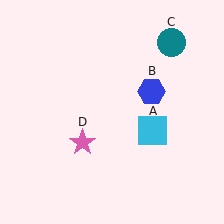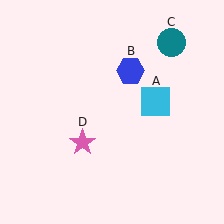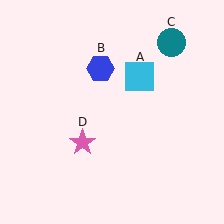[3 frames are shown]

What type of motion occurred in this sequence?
The cyan square (object A), blue hexagon (object B) rotated counterclockwise around the center of the scene.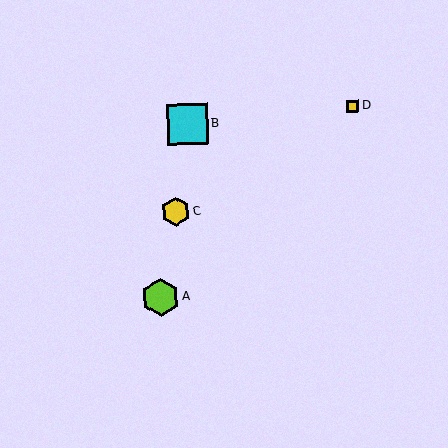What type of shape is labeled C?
Shape C is a yellow hexagon.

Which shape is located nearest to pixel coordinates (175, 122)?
The cyan square (labeled B) at (188, 124) is nearest to that location.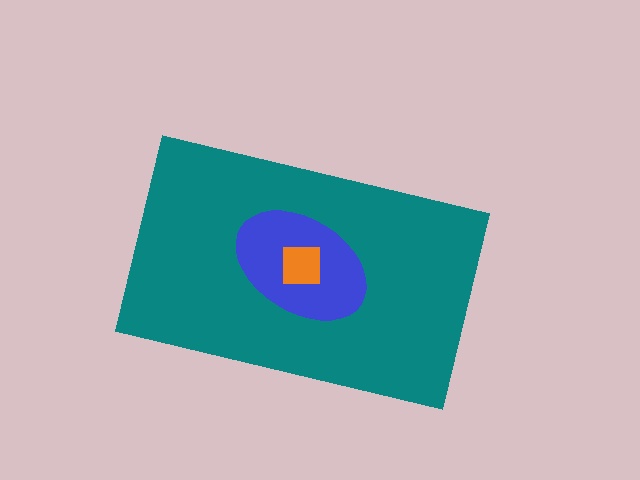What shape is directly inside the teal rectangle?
The blue ellipse.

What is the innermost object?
The orange square.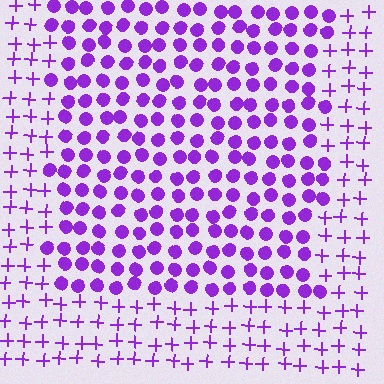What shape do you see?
I see a rectangle.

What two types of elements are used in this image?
The image uses circles inside the rectangle region and plus signs outside it.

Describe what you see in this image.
The image is filled with small purple elements arranged in a uniform grid. A rectangle-shaped region contains circles, while the surrounding area contains plus signs. The boundary is defined purely by the change in element shape.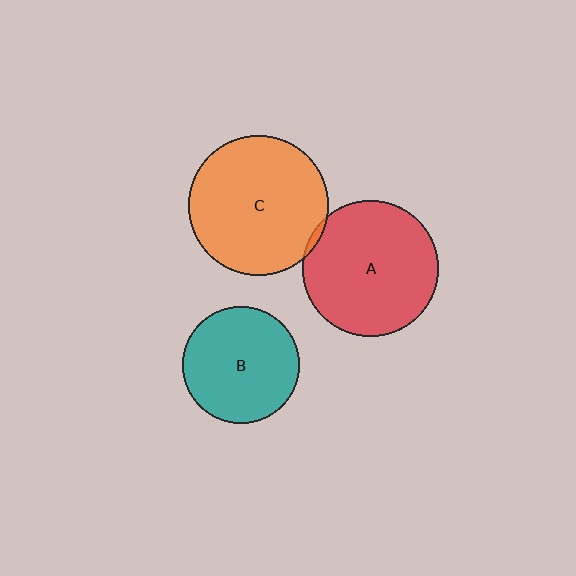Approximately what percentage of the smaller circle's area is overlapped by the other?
Approximately 5%.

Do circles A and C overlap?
Yes.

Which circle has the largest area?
Circle C (orange).